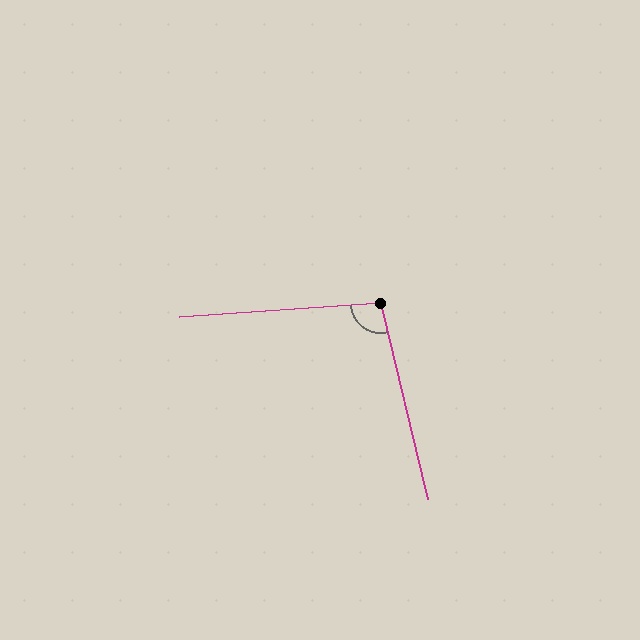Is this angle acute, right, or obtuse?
It is obtuse.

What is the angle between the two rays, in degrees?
Approximately 99 degrees.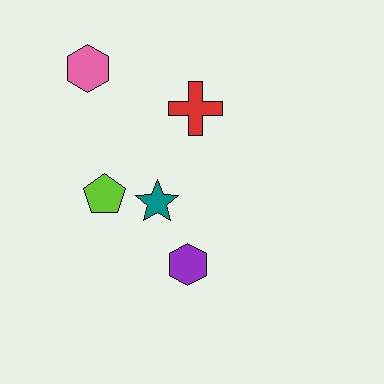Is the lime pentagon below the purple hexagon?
No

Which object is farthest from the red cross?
The purple hexagon is farthest from the red cross.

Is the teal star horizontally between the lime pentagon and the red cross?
Yes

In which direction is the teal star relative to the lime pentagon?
The teal star is to the right of the lime pentagon.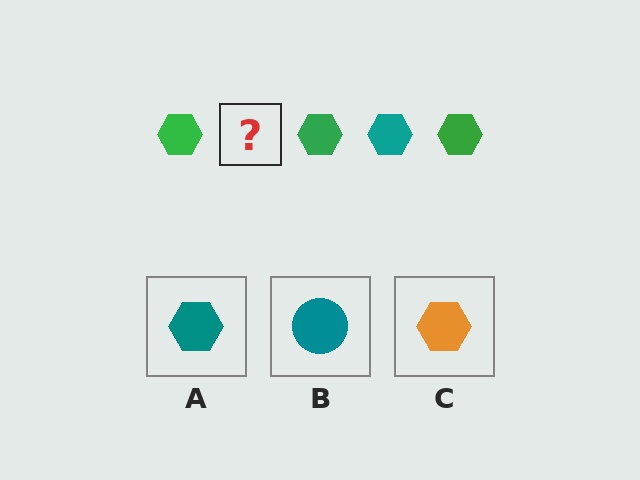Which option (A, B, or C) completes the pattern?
A.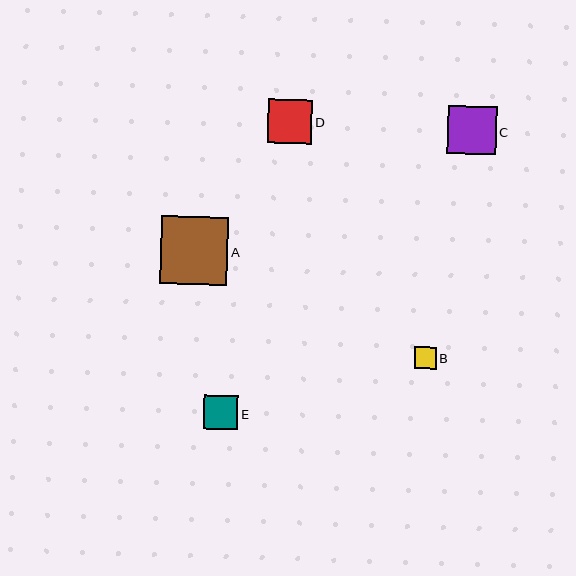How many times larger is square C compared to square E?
Square C is approximately 1.4 times the size of square E.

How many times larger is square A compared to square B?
Square A is approximately 3.1 times the size of square B.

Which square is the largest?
Square A is the largest with a size of approximately 68 pixels.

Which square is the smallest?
Square B is the smallest with a size of approximately 22 pixels.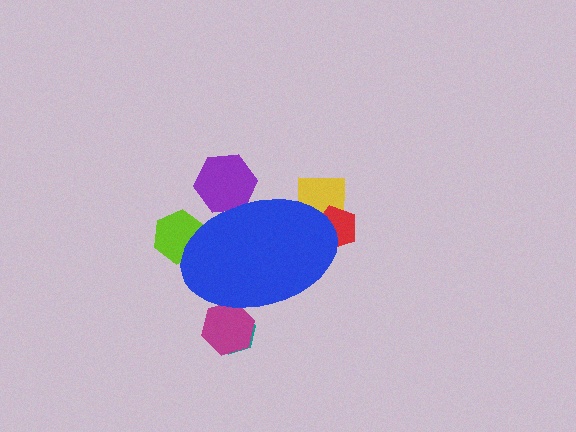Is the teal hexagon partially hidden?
Yes, the teal hexagon is partially hidden behind the blue ellipse.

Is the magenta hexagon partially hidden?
Yes, the magenta hexagon is partially hidden behind the blue ellipse.